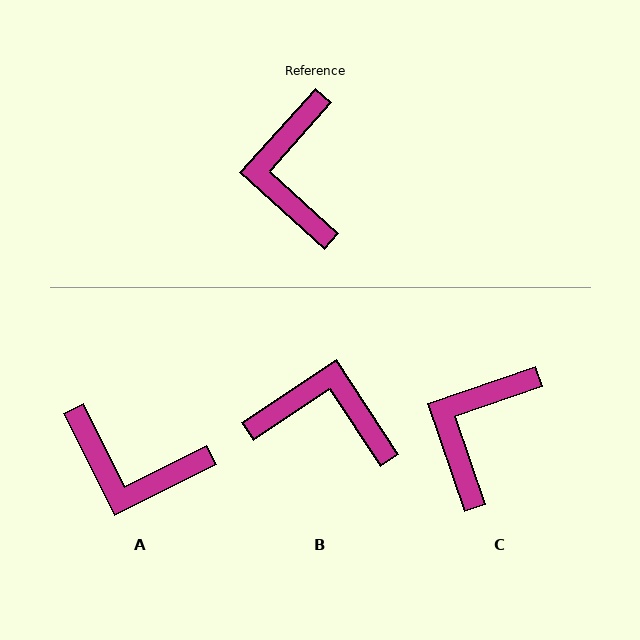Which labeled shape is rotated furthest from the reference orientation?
B, about 104 degrees away.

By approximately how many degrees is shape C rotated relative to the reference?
Approximately 29 degrees clockwise.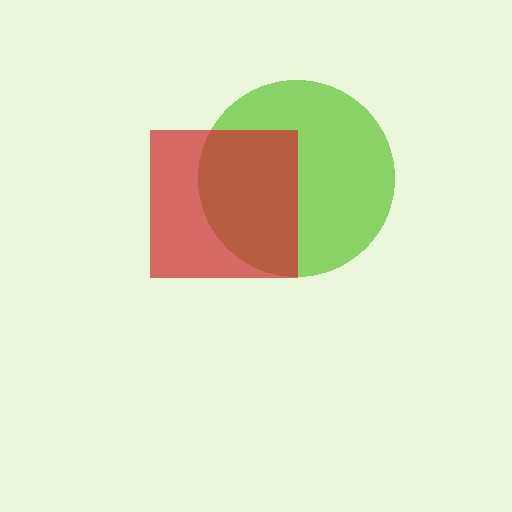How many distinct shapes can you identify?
There are 2 distinct shapes: a lime circle, a red square.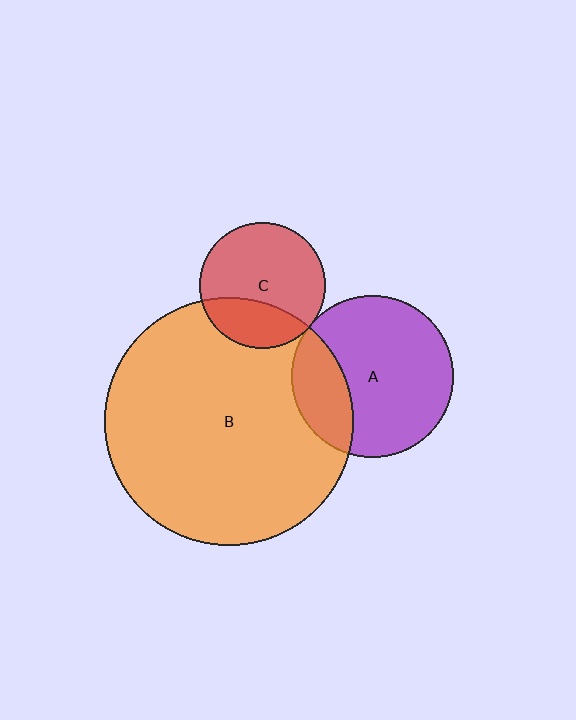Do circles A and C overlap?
Yes.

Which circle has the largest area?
Circle B (orange).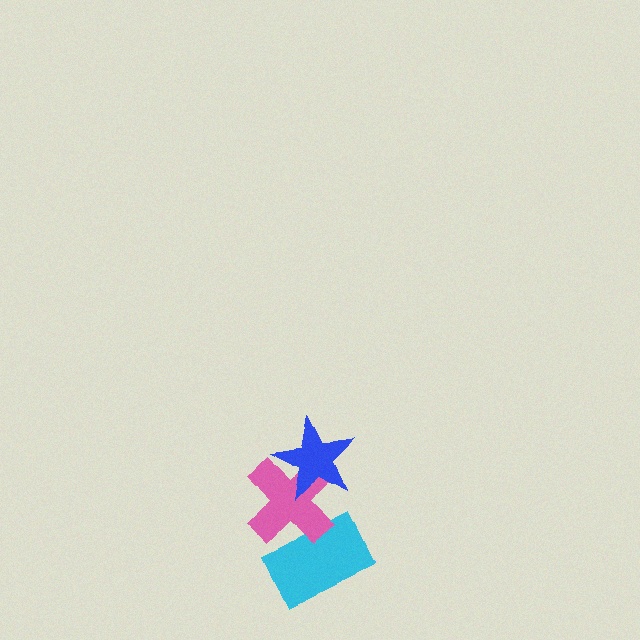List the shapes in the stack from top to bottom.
From top to bottom: the blue star, the pink cross, the cyan rectangle.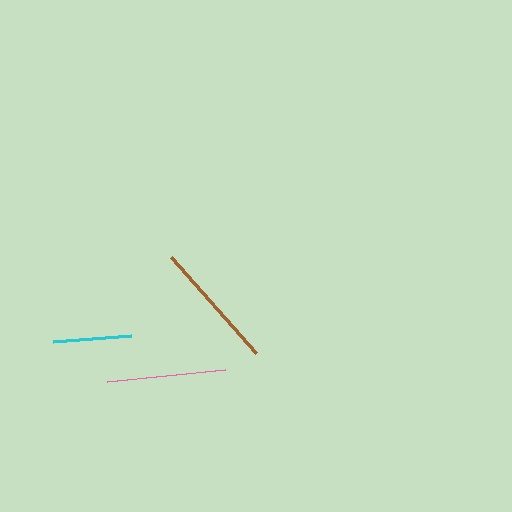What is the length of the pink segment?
The pink segment is approximately 118 pixels long.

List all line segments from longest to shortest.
From longest to shortest: brown, pink, cyan.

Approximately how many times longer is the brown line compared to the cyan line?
The brown line is approximately 1.6 times the length of the cyan line.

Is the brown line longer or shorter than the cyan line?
The brown line is longer than the cyan line.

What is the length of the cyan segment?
The cyan segment is approximately 79 pixels long.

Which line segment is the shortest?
The cyan line is the shortest at approximately 79 pixels.